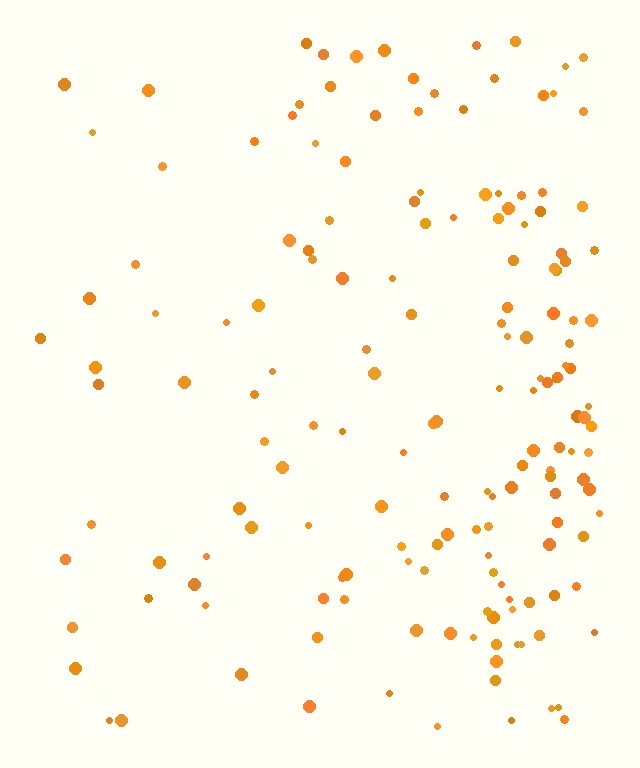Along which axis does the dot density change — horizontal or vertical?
Horizontal.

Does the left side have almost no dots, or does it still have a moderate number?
Still a moderate number, just noticeably fewer than the right.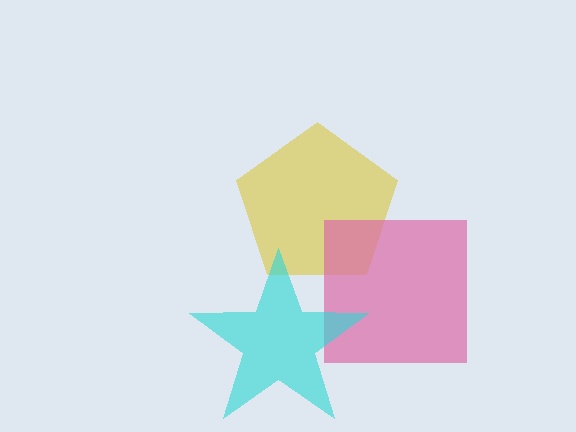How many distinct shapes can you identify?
There are 3 distinct shapes: a yellow pentagon, a pink square, a cyan star.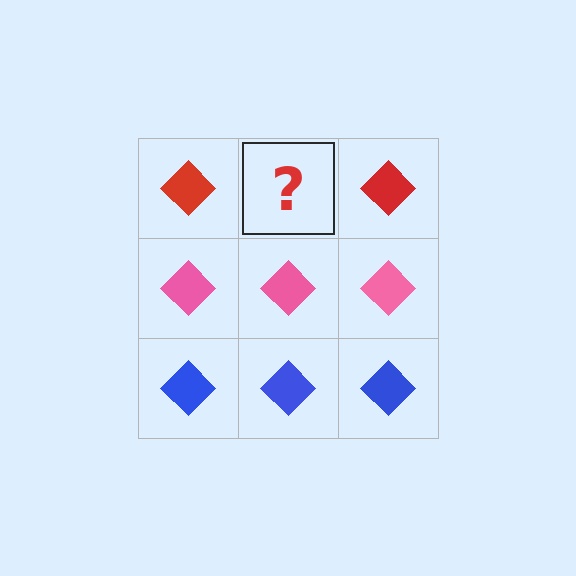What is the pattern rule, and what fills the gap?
The rule is that each row has a consistent color. The gap should be filled with a red diamond.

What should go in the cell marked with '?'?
The missing cell should contain a red diamond.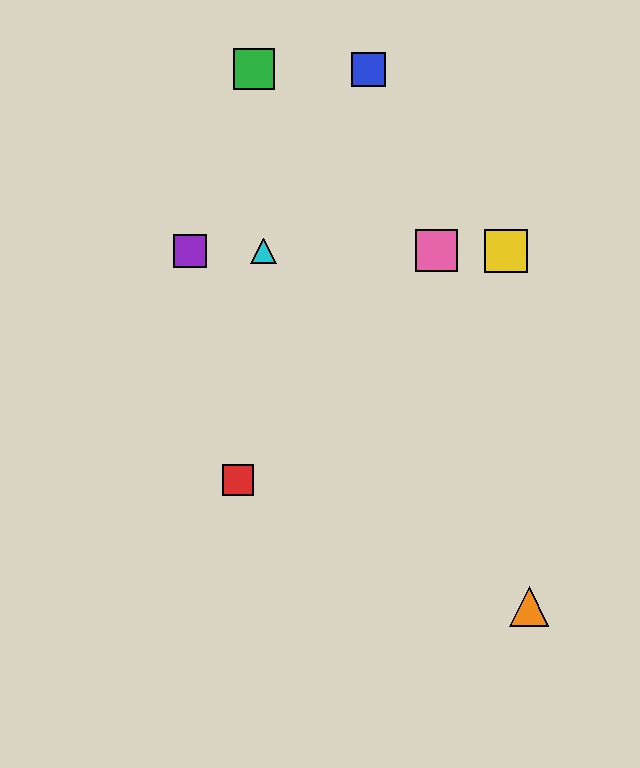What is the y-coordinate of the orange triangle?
The orange triangle is at y≈606.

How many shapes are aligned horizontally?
4 shapes (the yellow square, the purple square, the cyan triangle, the pink square) are aligned horizontally.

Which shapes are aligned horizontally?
The yellow square, the purple square, the cyan triangle, the pink square are aligned horizontally.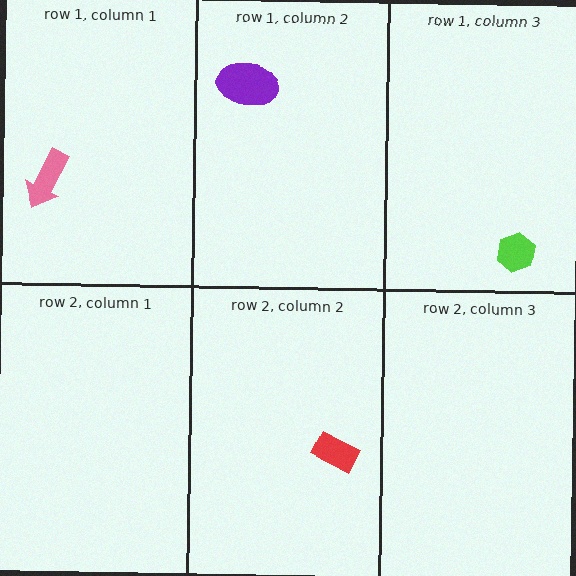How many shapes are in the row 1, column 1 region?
1.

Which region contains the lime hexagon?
The row 1, column 3 region.